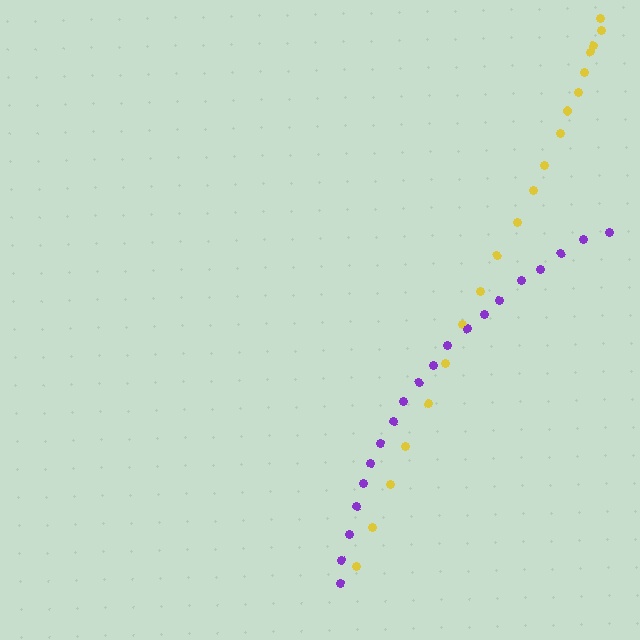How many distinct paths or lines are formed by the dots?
There are 2 distinct paths.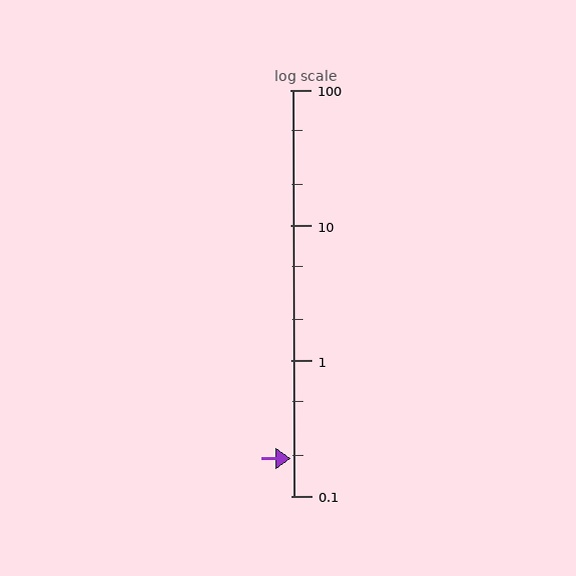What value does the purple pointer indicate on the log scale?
The pointer indicates approximately 0.19.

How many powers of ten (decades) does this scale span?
The scale spans 3 decades, from 0.1 to 100.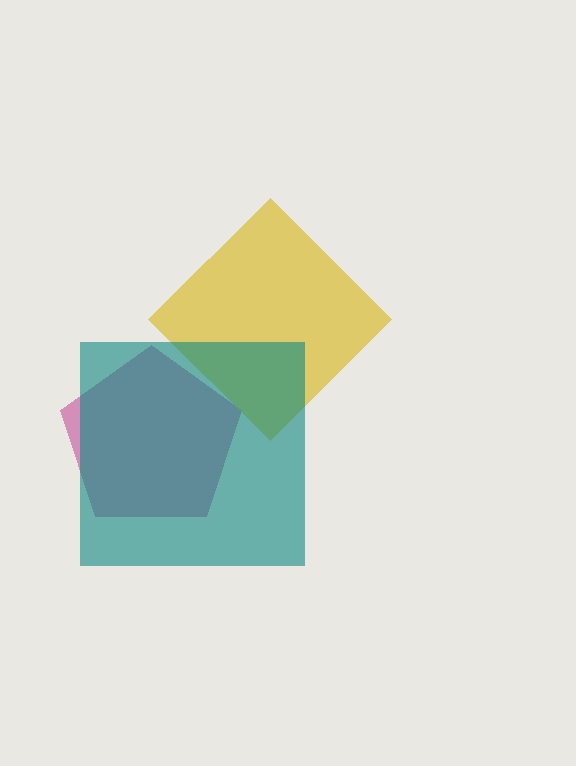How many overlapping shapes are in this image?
There are 3 overlapping shapes in the image.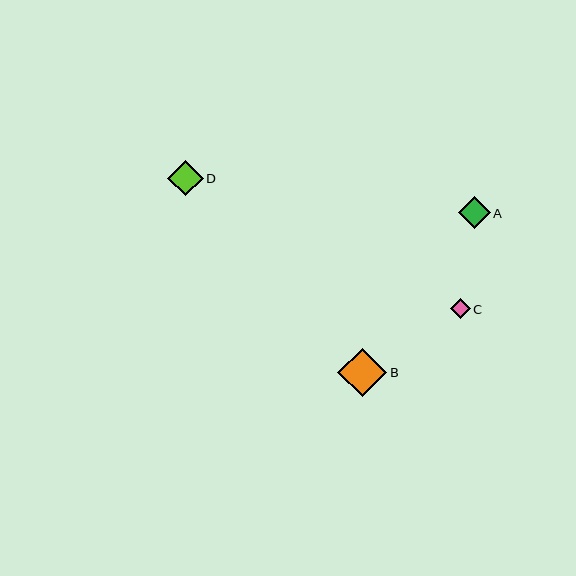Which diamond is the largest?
Diamond B is the largest with a size of approximately 49 pixels.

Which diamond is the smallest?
Diamond C is the smallest with a size of approximately 20 pixels.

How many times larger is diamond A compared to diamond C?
Diamond A is approximately 1.5 times the size of diamond C.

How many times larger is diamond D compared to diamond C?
Diamond D is approximately 1.7 times the size of diamond C.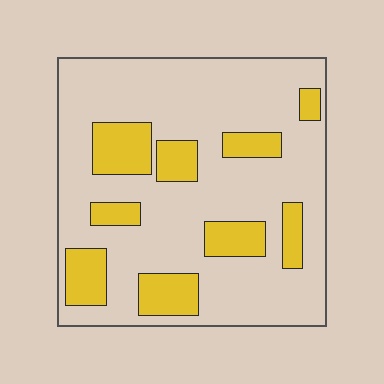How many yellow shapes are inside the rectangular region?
9.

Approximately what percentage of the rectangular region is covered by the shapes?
Approximately 25%.